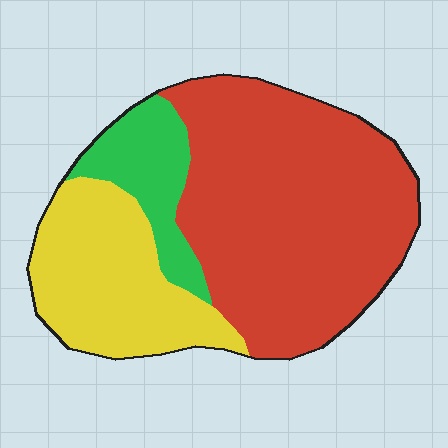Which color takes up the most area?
Red, at roughly 60%.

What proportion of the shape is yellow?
Yellow covers about 25% of the shape.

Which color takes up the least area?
Green, at roughly 15%.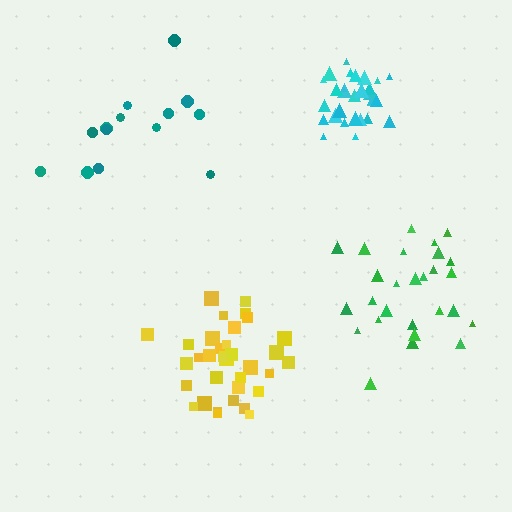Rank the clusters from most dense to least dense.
cyan, yellow, green, teal.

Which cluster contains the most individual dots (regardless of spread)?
Yellow (34).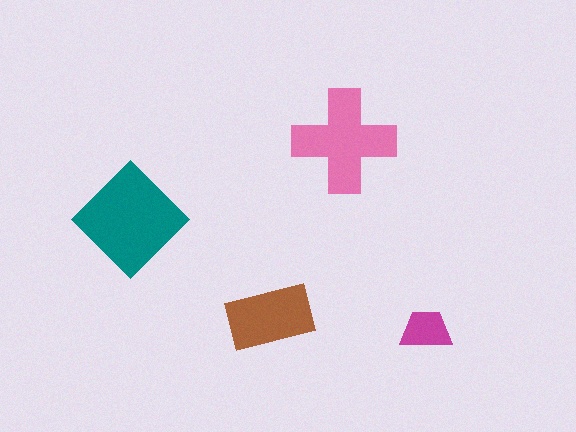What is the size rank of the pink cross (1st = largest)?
2nd.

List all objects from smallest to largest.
The magenta trapezoid, the brown rectangle, the pink cross, the teal diamond.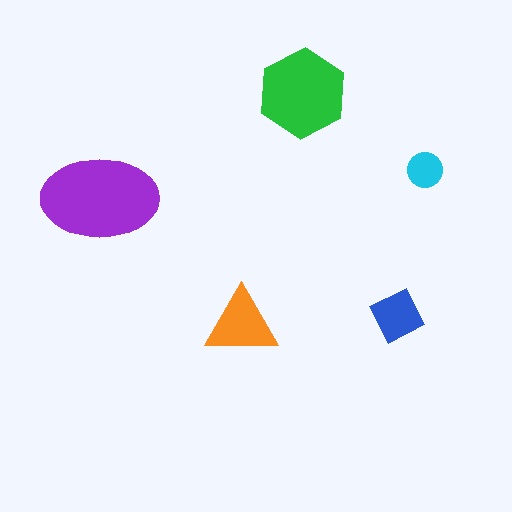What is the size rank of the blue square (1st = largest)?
4th.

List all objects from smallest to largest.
The cyan circle, the blue square, the orange triangle, the green hexagon, the purple ellipse.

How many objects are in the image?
There are 5 objects in the image.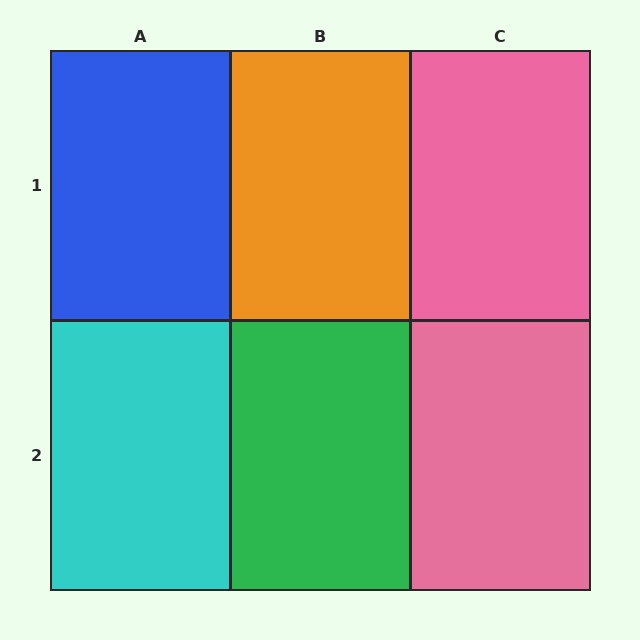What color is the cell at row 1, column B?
Orange.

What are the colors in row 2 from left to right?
Cyan, green, pink.